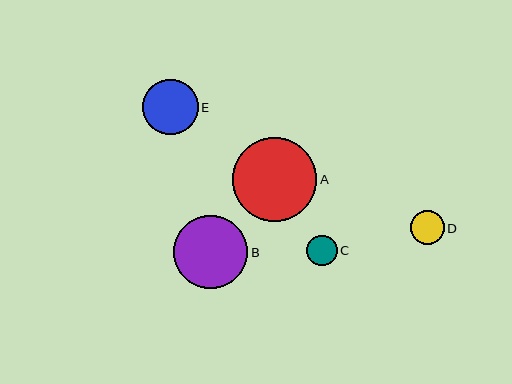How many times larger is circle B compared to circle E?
Circle B is approximately 1.3 times the size of circle E.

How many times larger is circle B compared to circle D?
Circle B is approximately 2.2 times the size of circle D.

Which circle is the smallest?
Circle C is the smallest with a size of approximately 30 pixels.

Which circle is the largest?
Circle A is the largest with a size of approximately 84 pixels.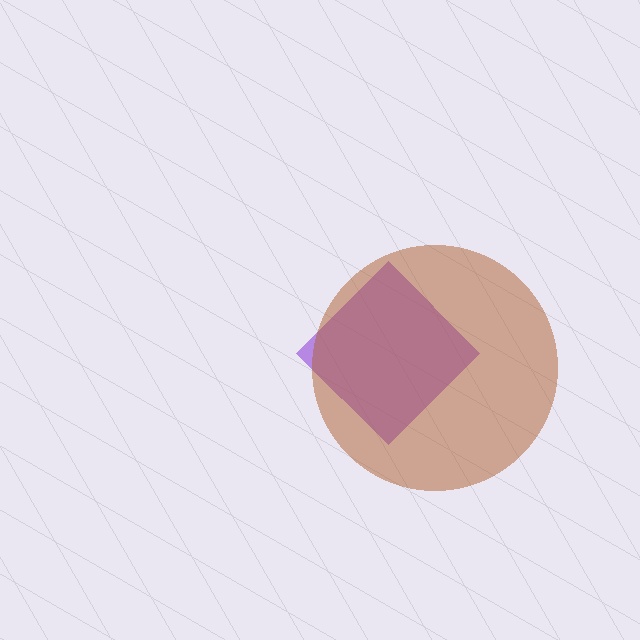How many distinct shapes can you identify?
There are 2 distinct shapes: a purple diamond, a brown circle.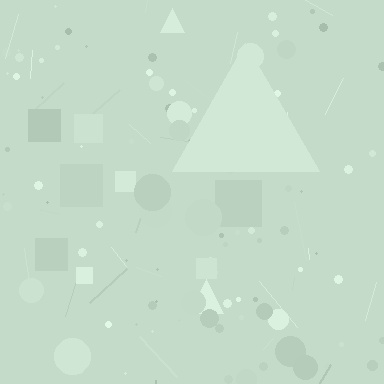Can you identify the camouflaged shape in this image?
The camouflaged shape is a triangle.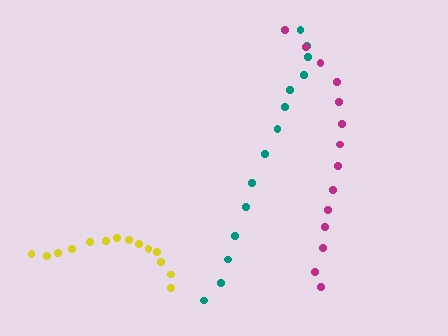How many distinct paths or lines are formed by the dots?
There are 3 distinct paths.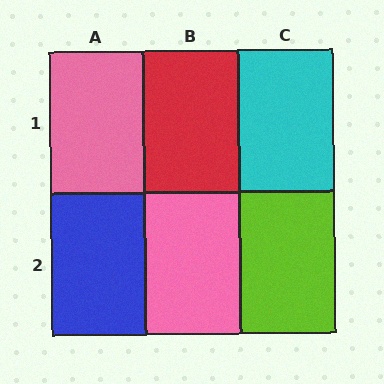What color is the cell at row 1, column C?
Cyan.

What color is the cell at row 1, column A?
Pink.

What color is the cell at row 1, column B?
Red.